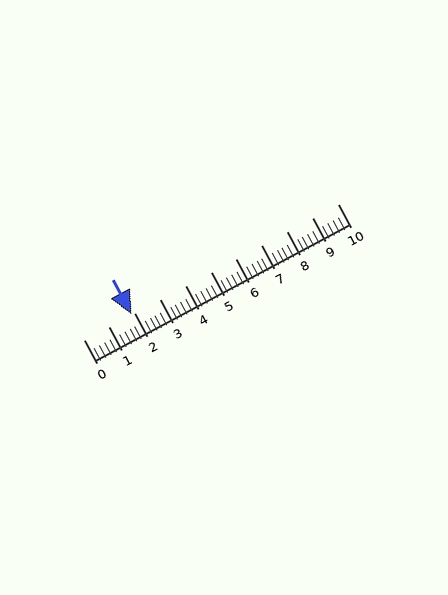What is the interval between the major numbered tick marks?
The major tick marks are spaced 1 units apart.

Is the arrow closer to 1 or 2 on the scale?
The arrow is closer to 2.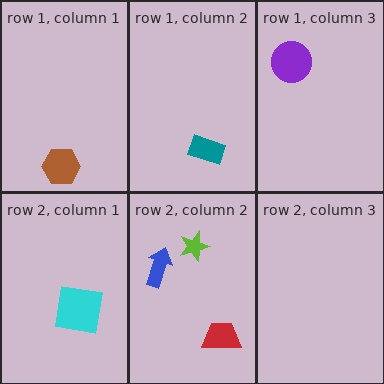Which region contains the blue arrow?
The row 2, column 2 region.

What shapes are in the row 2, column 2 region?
The red trapezoid, the lime star, the blue arrow.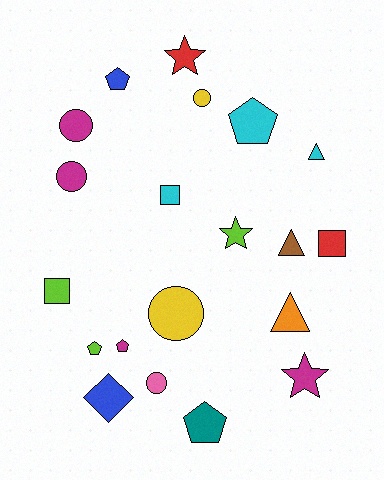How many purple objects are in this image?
There are no purple objects.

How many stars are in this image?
There are 3 stars.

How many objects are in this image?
There are 20 objects.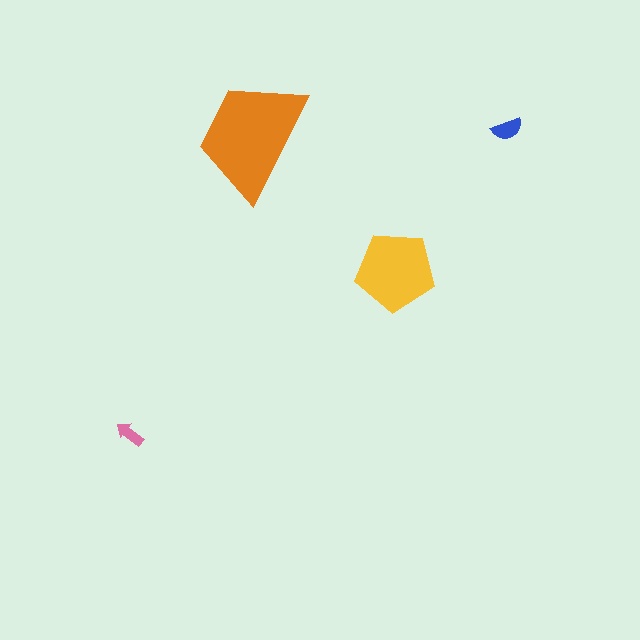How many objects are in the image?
There are 4 objects in the image.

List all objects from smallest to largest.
The pink arrow, the blue semicircle, the yellow pentagon, the orange trapezoid.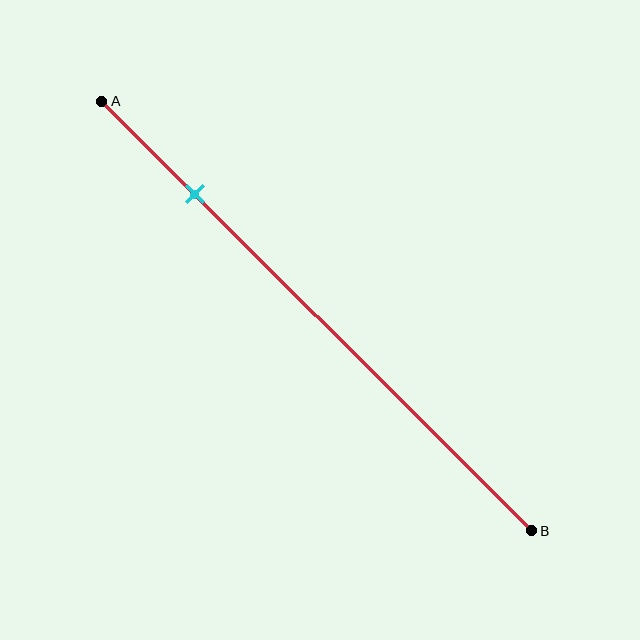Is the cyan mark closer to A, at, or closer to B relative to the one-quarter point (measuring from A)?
The cyan mark is closer to point A than the one-quarter point of segment AB.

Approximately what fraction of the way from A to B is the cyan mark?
The cyan mark is approximately 20% of the way from A to B.